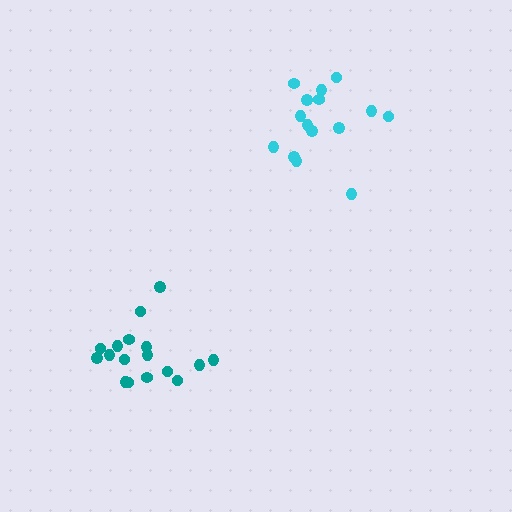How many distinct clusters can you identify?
There are 2 distinct clusters.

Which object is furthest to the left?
The teal cluster is leftmost.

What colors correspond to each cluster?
The clusters are colored: teal, cyan.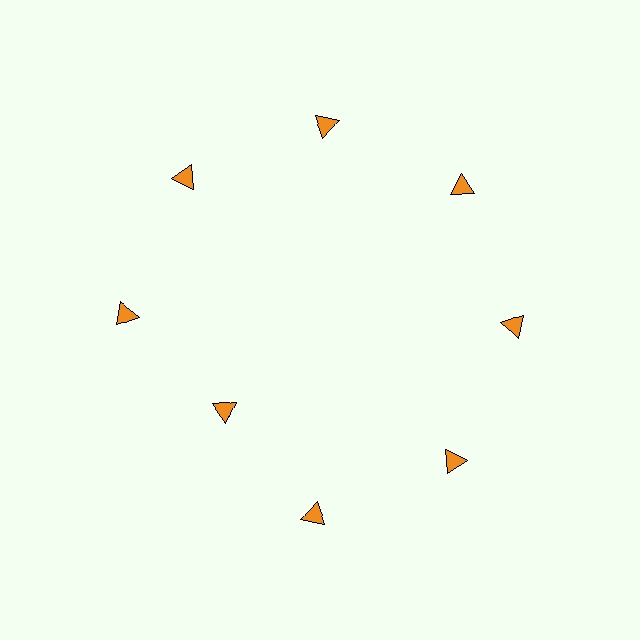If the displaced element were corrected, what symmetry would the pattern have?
It would have 8-fold rotational symmetry — the pattern would map onto itself every 45 degrees.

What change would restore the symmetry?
The symmetry would be restored by moving it outward, back onto the ring so that all 8 triangles sit at equal angles and equal distance from the center.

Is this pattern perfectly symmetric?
No. The 8 orange triangles are arranged in a ring, but one element near the 8 o'clock position is pulled inward toward the center, breaking the 8-fold rotational symmetry.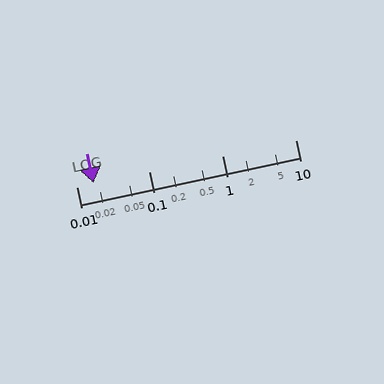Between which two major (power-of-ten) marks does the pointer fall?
The pointer is between 0.01 and 0.1.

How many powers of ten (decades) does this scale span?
The scale spans 3 decades, from 0.01 to 10.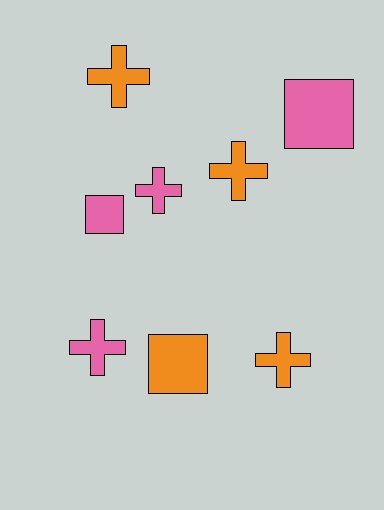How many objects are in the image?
There are 8 objects.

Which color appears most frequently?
Orange, with 4 objects.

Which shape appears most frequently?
Cross, with 5 objects.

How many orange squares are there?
There is 1 orange square.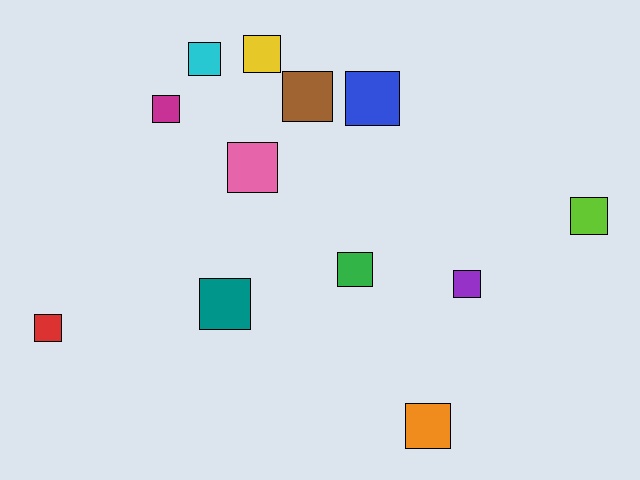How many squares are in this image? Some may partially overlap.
There are 12 squares.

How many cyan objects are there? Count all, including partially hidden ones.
There is 1 cyan object.